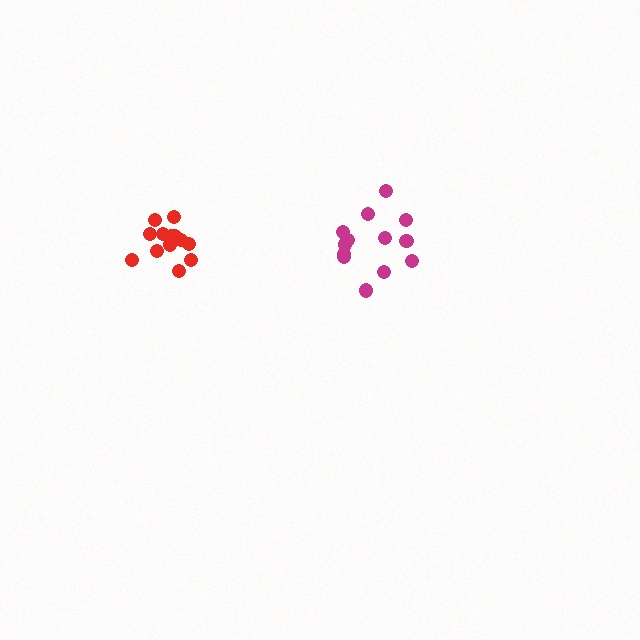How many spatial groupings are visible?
There are 2 spatial groupings.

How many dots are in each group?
Group 1: 13 dots, Group 2: 13 dots (26 total).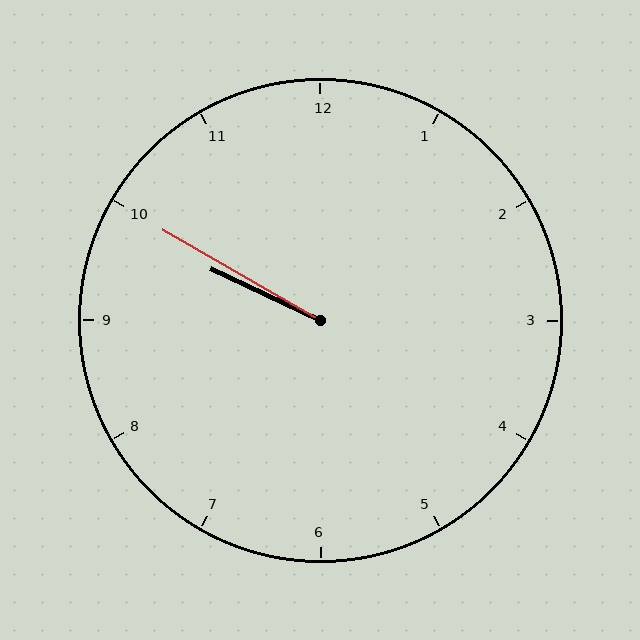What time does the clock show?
9:50.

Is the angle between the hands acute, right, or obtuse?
It is acute.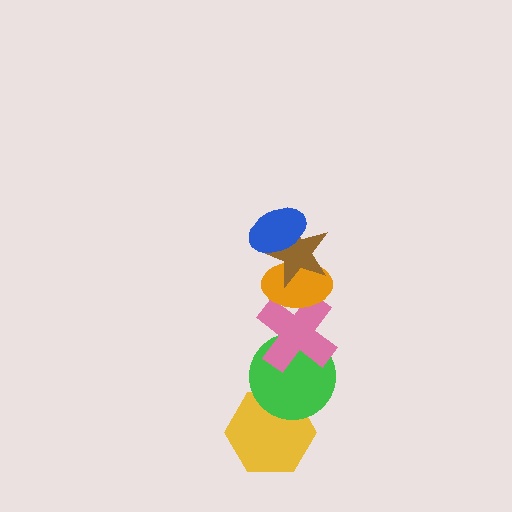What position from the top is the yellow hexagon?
The yellow hexagon is 6th from the top.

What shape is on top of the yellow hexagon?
The green circle is on top of the yellow hexagon.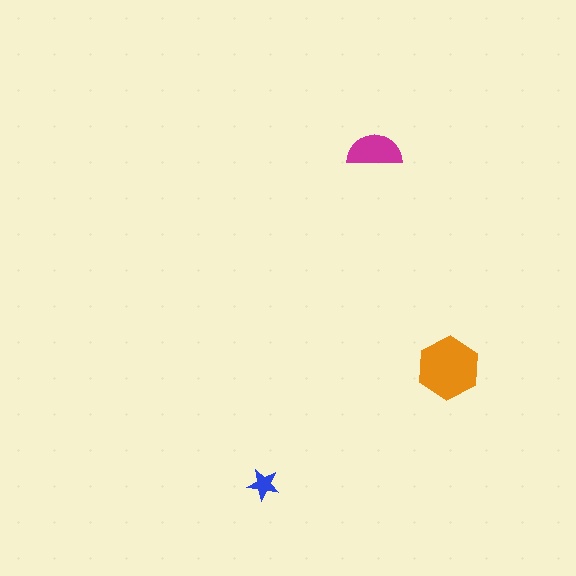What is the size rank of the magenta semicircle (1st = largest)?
2nd.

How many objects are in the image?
There are 3 objects in the image.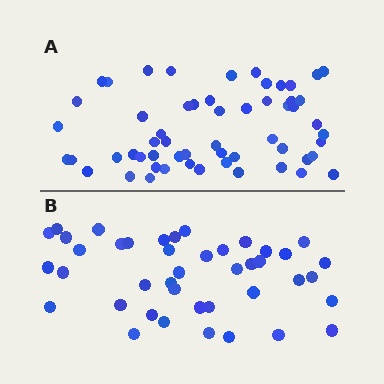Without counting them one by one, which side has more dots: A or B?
Region A (the top region) has more dots.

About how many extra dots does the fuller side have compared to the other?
Region A has approximately 15 more dots than region B.